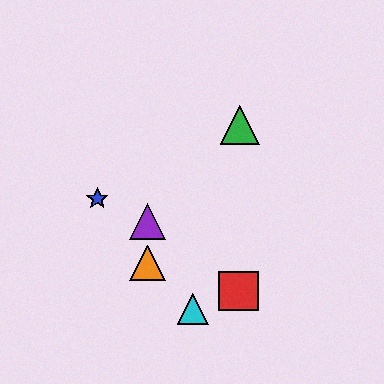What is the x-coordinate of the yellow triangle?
The yellow triangle is at x≈147.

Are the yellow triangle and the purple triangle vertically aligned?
Yes, both are at x≈147.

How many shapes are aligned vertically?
3 shapes (the yellow triangle, the purple triangle, the orange triangle) are aligned vertically.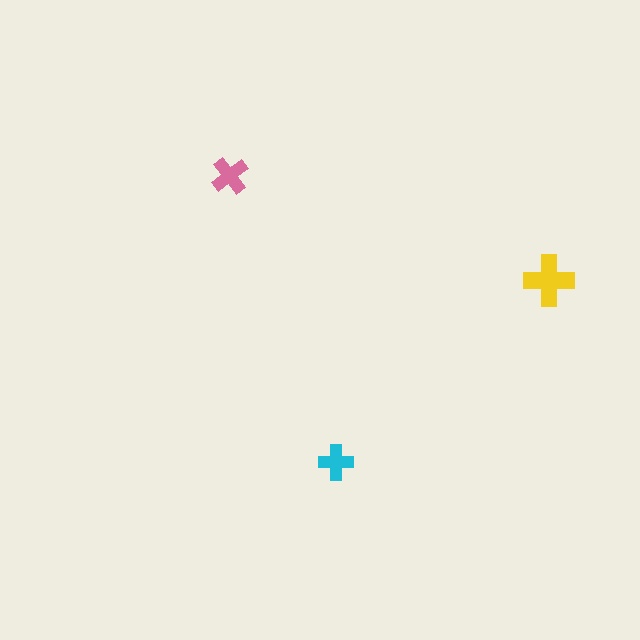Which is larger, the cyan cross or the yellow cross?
The yellow one.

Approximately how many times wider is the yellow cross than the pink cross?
About 1.5 times wider.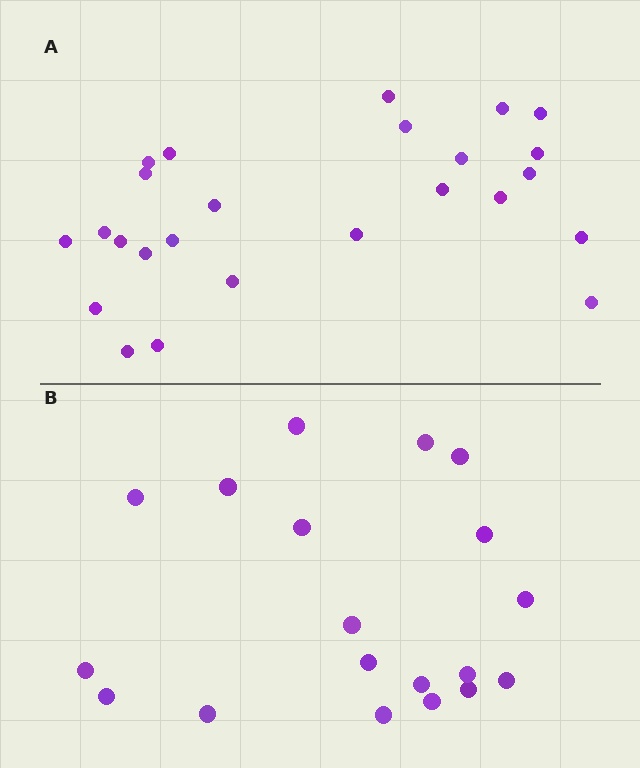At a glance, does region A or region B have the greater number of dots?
Region A (the top region) has more dots.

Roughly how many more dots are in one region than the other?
Region A has about 6 more dots than region B.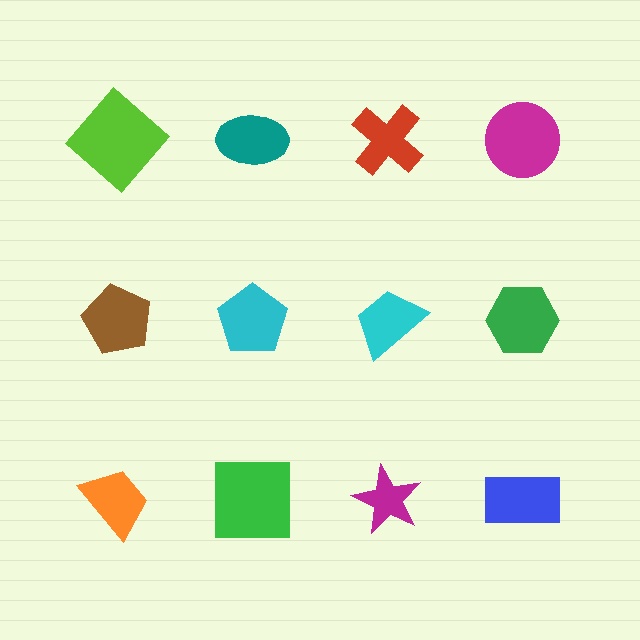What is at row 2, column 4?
A green hexagon.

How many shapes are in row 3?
4 shapes.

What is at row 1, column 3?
A red cross.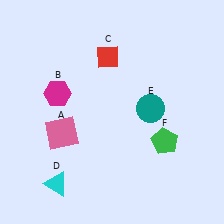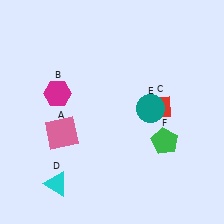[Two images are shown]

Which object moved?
The red diamond (C) moved right.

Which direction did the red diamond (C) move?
The red diamond (C) moved right.